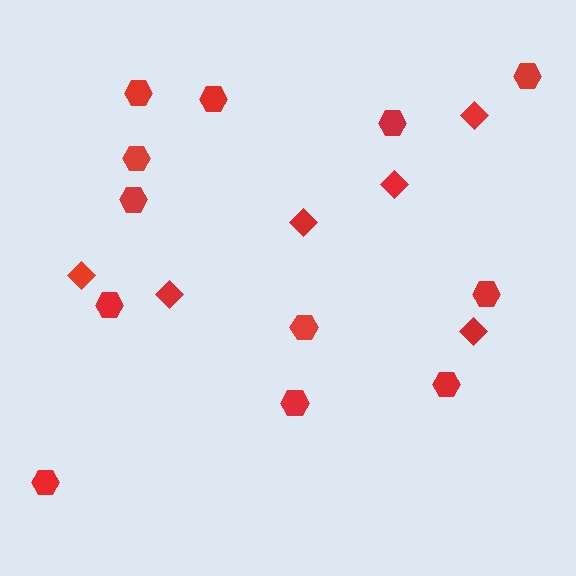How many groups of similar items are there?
There are 2 groups: one group of diamonds (6) and one group of hexagons (12).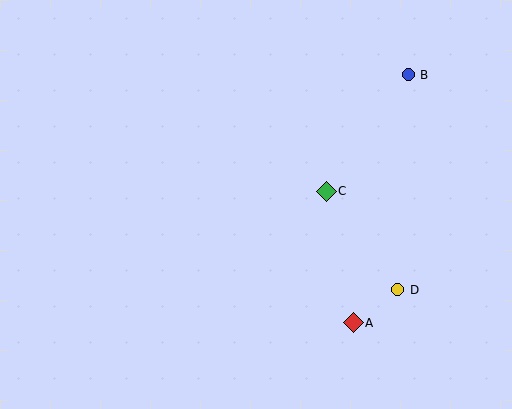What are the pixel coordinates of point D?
Point D is at (398, 290).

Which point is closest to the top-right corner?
Point B is closest to the top-right corner.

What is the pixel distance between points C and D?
The distance between C and D is 122 pixels.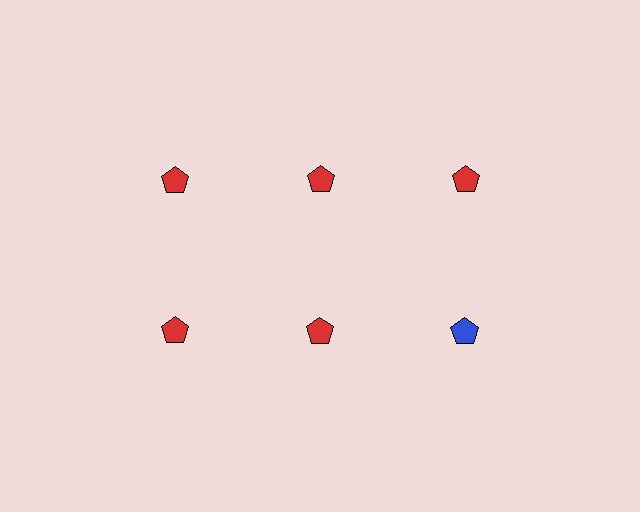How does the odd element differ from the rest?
It has a different color: blue instead of red.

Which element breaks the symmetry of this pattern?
The blue pentagon in the second row, center column breaks the symmetry. All other shapes are red pentagons.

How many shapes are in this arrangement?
There are 6 shapes arranged in a grid pattern.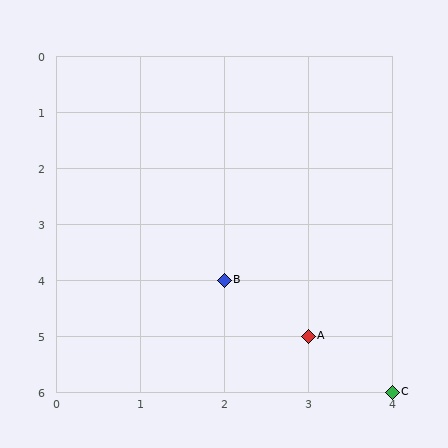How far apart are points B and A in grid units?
Points B and A are 1 column and 1 row apart (about 1.4 grid units diagonally).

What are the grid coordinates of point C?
Point C is at grid coordinates (4, 6).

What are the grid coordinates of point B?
Point B is at grid coordinates (2, 4).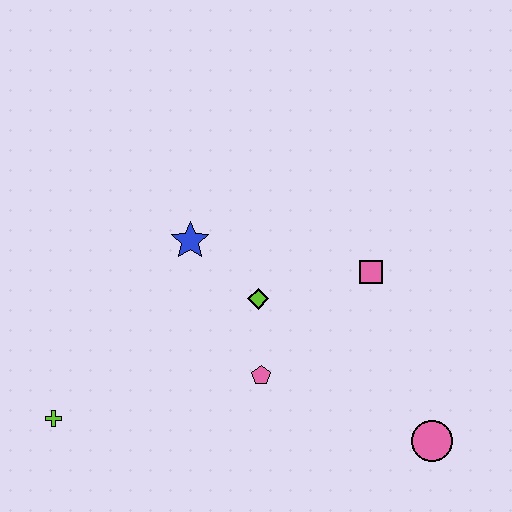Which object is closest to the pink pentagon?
The lime diamond is closest to the pink pentagon.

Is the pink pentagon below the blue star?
Yes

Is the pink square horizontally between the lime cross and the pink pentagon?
No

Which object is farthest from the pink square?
The lime cross is farthest from the pink square.